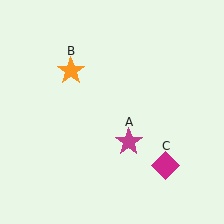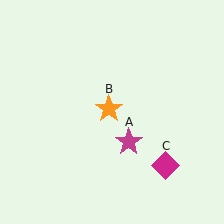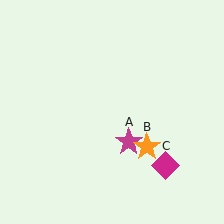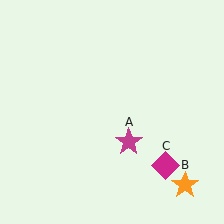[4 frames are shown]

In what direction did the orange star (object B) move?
The orange star (object B) moved down and to the right.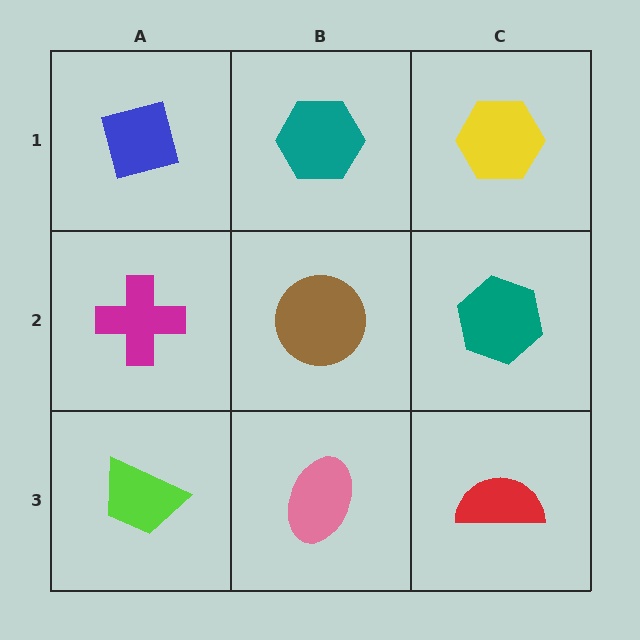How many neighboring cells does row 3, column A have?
2.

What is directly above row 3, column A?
A magenta cross.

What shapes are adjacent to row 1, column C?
A teal hexagon (row 2, column C), a teal hexagon (row 1, column B).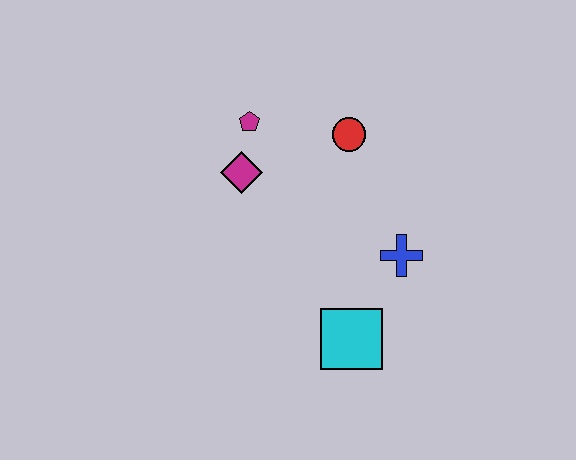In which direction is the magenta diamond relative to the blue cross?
The magenta diamond is to the left of the blue cross.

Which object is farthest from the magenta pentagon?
The cyan square is farthest from the magenta pentagon.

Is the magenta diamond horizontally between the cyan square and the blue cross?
No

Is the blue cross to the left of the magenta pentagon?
No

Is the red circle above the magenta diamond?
Yes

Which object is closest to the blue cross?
The cyan square is closest to the blue cross.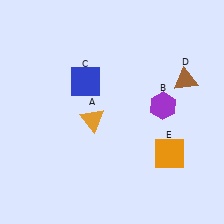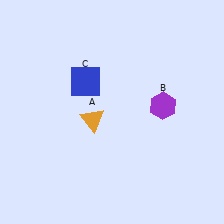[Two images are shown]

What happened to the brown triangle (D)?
The brown triangle (D) was removed in Image 2. It was in the top-right area of Image 1.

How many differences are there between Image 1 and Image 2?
There are 2 differences between the two images.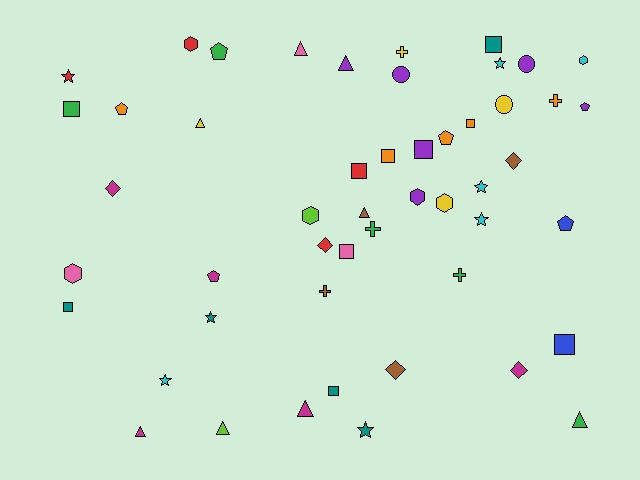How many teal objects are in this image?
There are 5 teal objects.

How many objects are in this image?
There are 50 objects.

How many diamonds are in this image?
There are 5 diamonds.